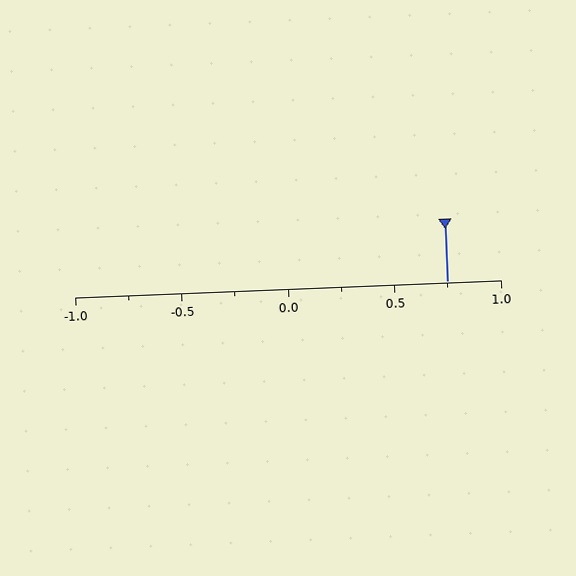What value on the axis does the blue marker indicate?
The marker indicates approximately 0.75.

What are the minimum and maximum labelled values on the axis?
The axis runs from -1.0 to 1.0.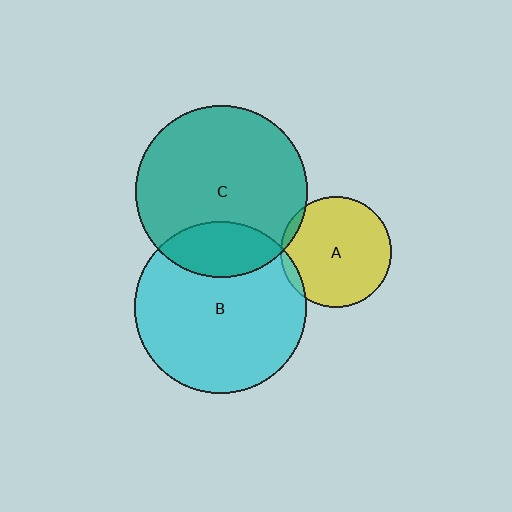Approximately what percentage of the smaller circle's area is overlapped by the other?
Approximately 5%.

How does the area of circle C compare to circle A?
Approximately 2.4 times.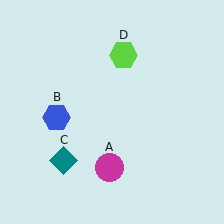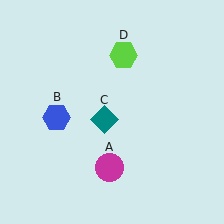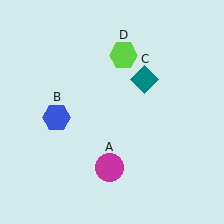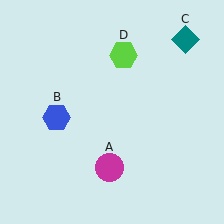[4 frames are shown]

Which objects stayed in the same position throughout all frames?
Magenta circle (object A) and blue hexagon (object B) and lime hexagon (object D) remained stationary.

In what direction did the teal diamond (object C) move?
The teal diamond (object C) moved up and to the right.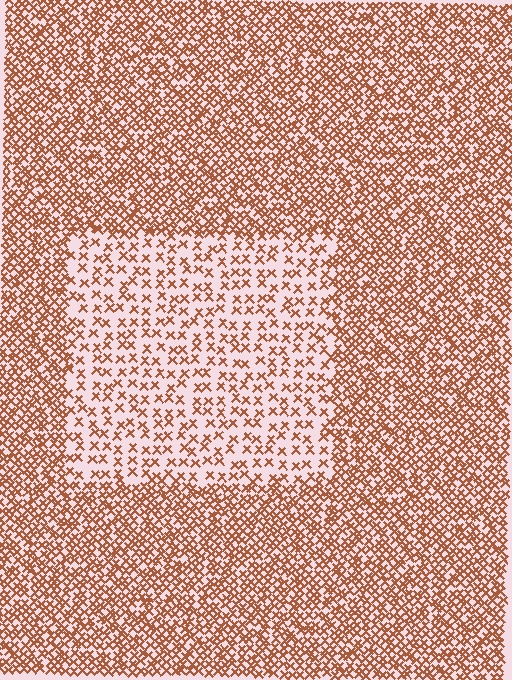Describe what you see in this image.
The image contains small brown elements arranged at two different densities. A rectangle-shaped region is visible where the elements are less densely packed than the surrounding area.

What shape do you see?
I see a rectangle.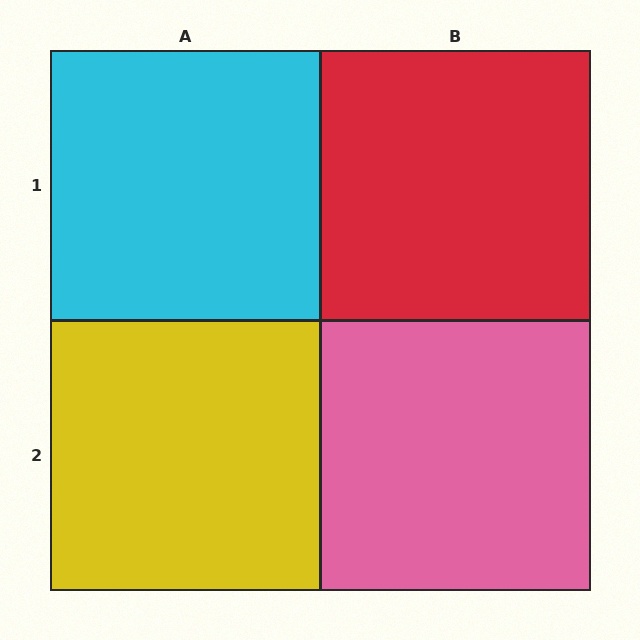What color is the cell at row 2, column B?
Pink.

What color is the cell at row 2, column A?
Yellow.